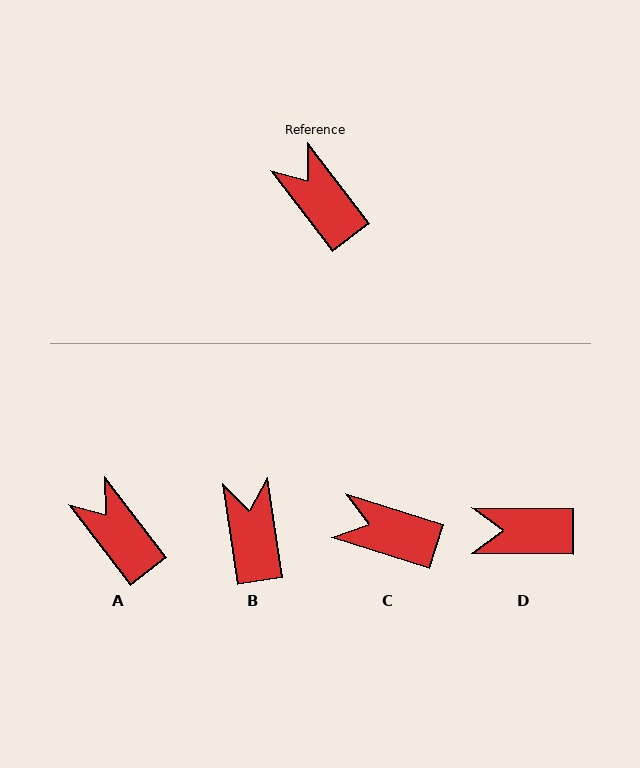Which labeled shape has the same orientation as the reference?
A.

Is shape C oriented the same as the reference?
No, it is off by about 35 degrees.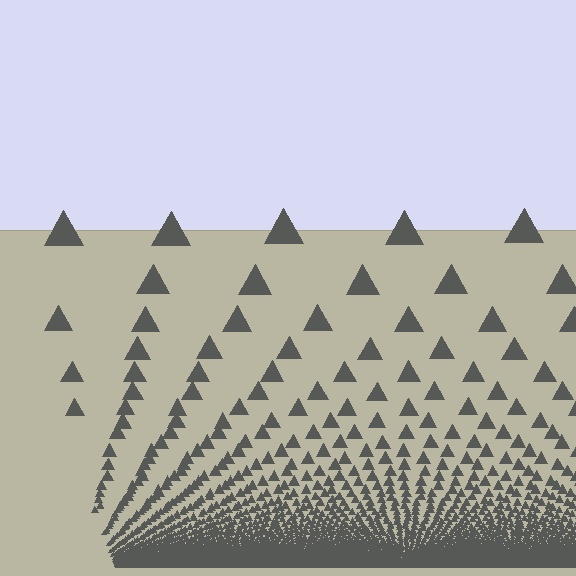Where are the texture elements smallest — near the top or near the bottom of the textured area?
Near the bottom.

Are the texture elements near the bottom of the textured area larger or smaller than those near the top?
Smaller. The gradient is inverted — elements near the bottom are smaller and denser.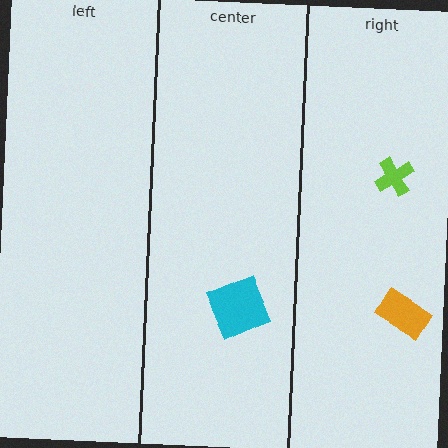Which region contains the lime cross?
The right region.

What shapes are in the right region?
The lime cross, the orange rectangle.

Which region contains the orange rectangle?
The right region.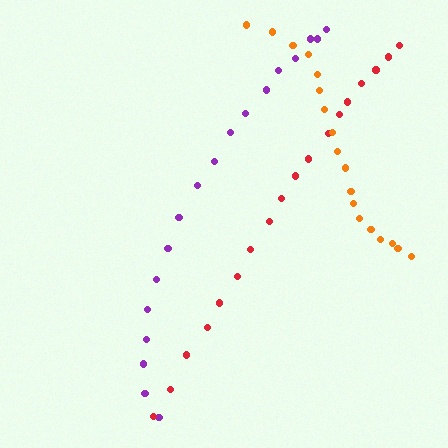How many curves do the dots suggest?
There are 3 distinct paths.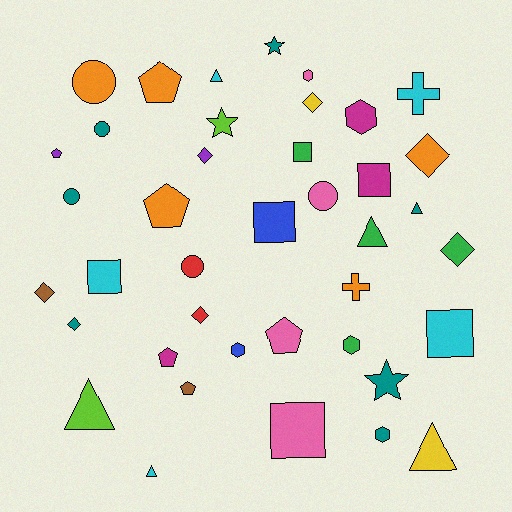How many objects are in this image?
There are 40 objects.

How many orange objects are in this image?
There are 5 orange objects.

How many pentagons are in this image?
There are 6 pentagons.